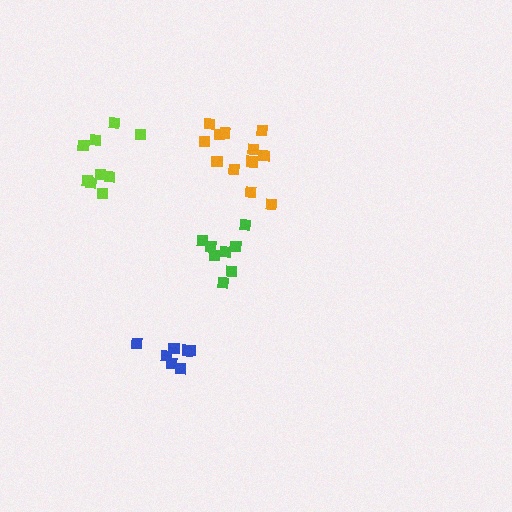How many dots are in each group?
Group 1: 8 dots, Group 2: 9 dots, Group 3: 7 dots, Group 4: 12 dots (36 total).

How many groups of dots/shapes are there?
There are 4 groups.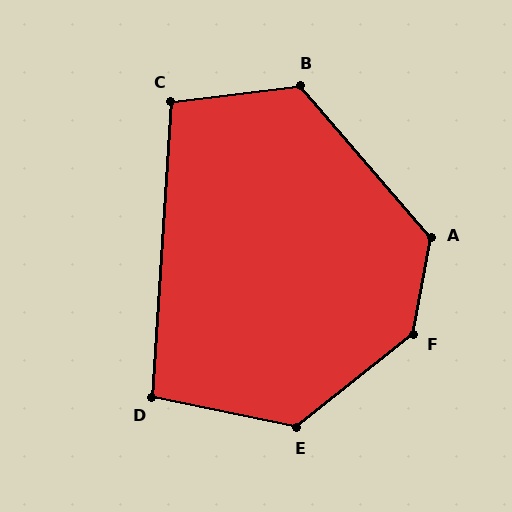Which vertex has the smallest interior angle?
D, at approximately 98 degrees.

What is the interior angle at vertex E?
Approximately 130 degrees (obtuse).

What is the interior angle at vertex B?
Approximately 124 degrees (obtuse).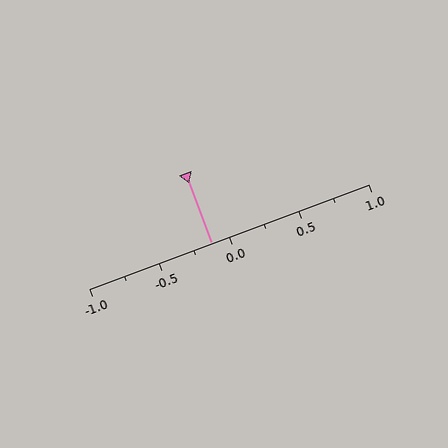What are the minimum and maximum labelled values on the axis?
The axis runs from -1.0 to 1.0.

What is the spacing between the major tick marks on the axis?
The major ticks are spaced 0.5 apart.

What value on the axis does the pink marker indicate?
The marker indicates approximately -0.12.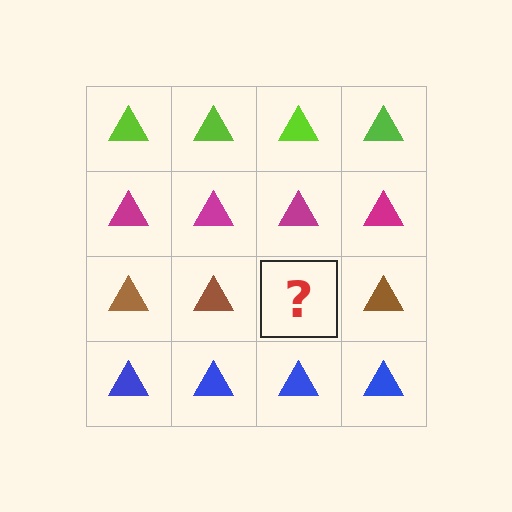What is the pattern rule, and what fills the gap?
The rule is that each row has a consistent color. The gap should be filled with a brown triangle.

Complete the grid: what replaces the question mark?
The question mark should be replaced with a brown triangle.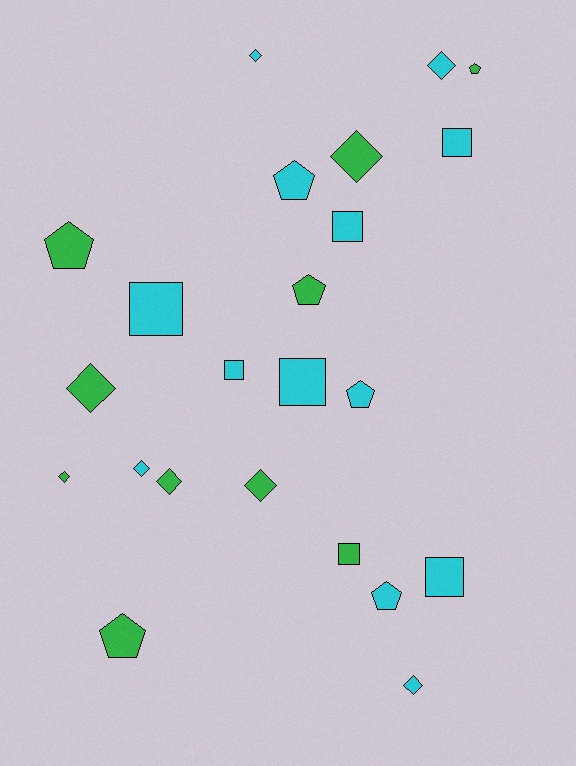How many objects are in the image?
There are 23 objects.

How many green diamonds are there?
There are 5 green diamonds.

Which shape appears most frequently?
Diamond, with 9 objects.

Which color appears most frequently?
Cyan, with 13 objects.